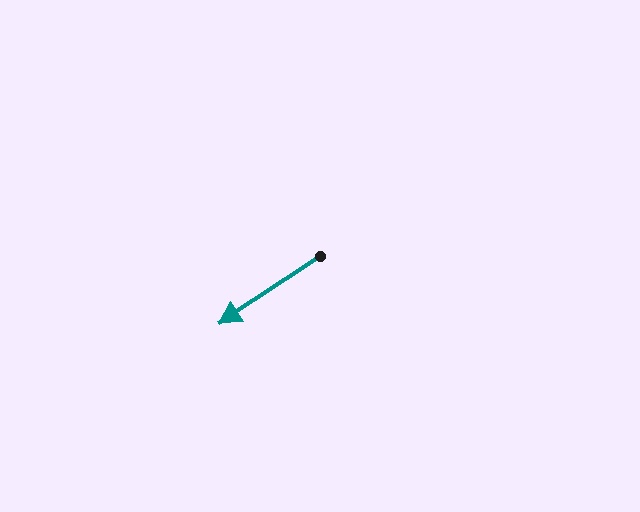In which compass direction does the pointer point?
Southwest.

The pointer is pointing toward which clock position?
Roughly 8 o'clock.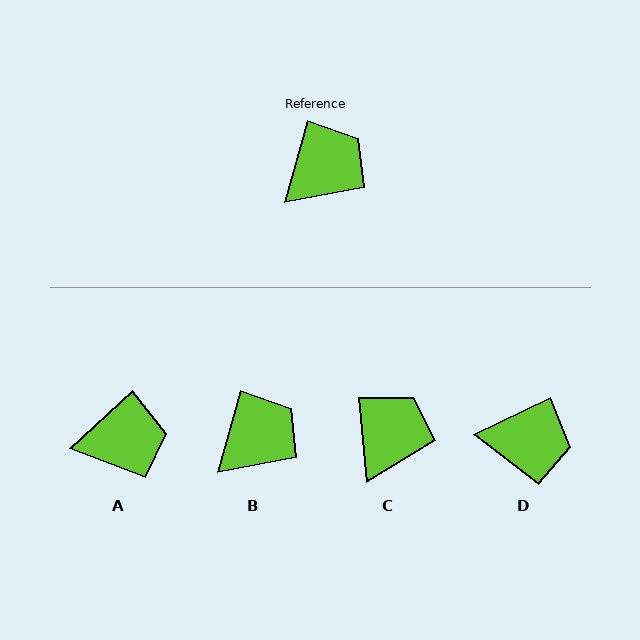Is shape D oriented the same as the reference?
No, it is off by about 48 degrees.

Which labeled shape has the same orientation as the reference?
B.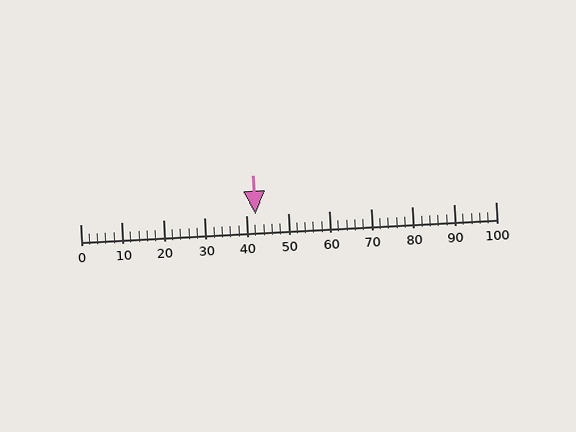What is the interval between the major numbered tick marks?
The major tick marks are spaced 10 units apart.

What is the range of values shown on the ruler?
The ruler shows values from 0 to 100.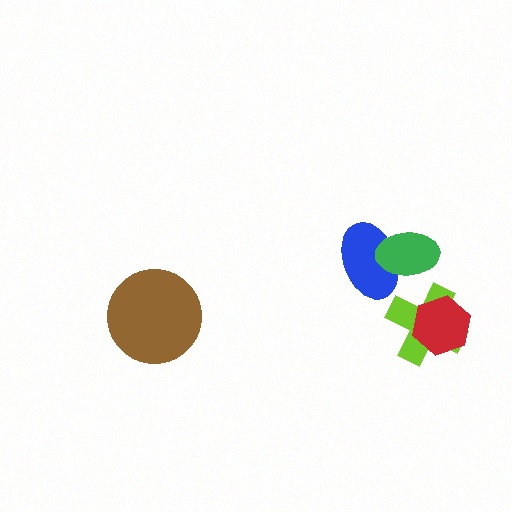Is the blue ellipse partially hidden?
Yes, it is partially covered by another shape.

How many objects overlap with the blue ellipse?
1 object overlaps with the blue ellipse.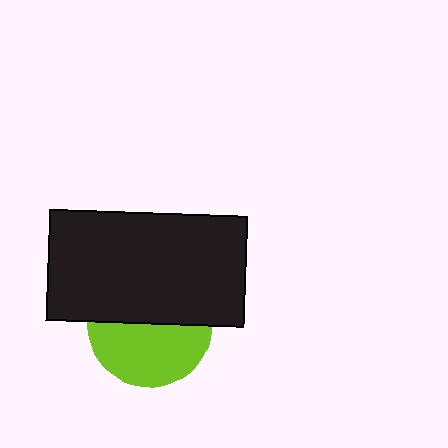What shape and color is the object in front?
The object in front is a black rectangle.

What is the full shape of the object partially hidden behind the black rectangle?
The partially hidden object is a lime circle.